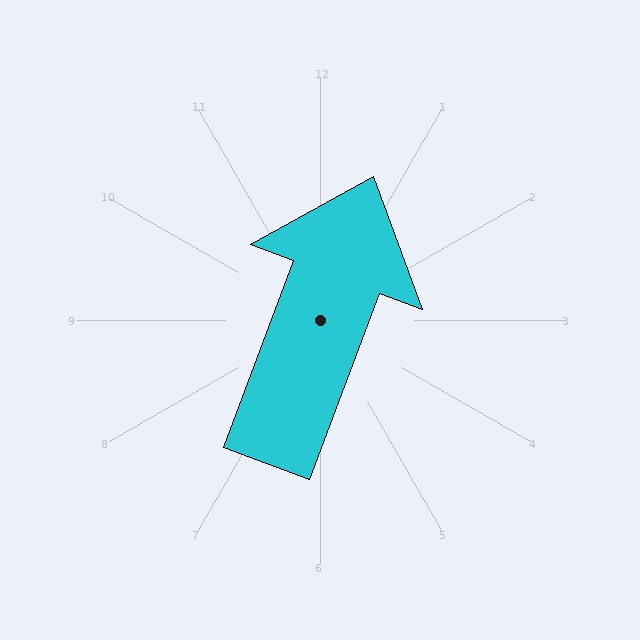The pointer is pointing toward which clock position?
Roughly 1 o'clock.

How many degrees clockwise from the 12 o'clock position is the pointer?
Approximately 21 degrees.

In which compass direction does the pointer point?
North.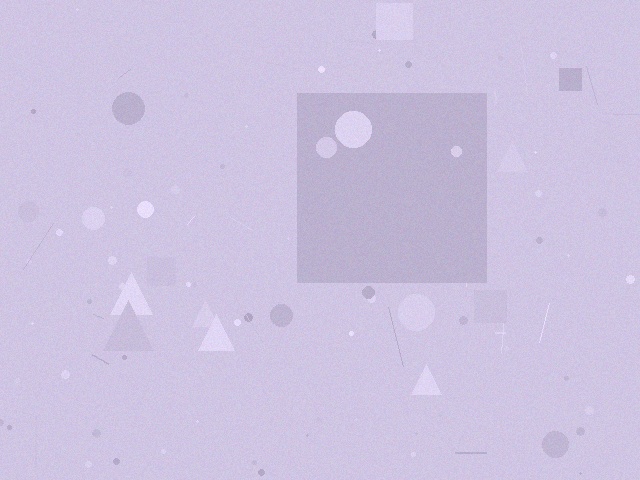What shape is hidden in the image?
A square is hidden in the image.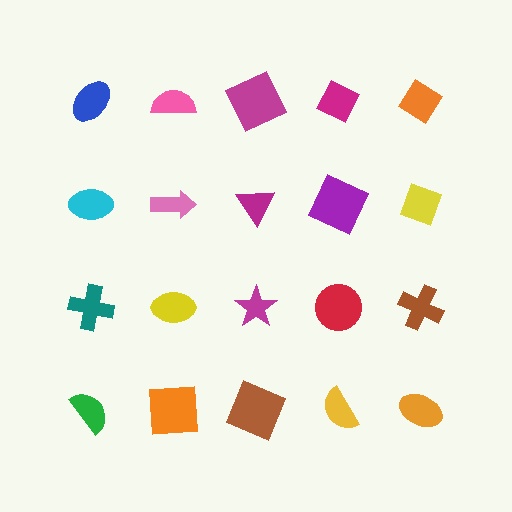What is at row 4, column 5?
An orange ellipse.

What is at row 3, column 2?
A yellow ellipse.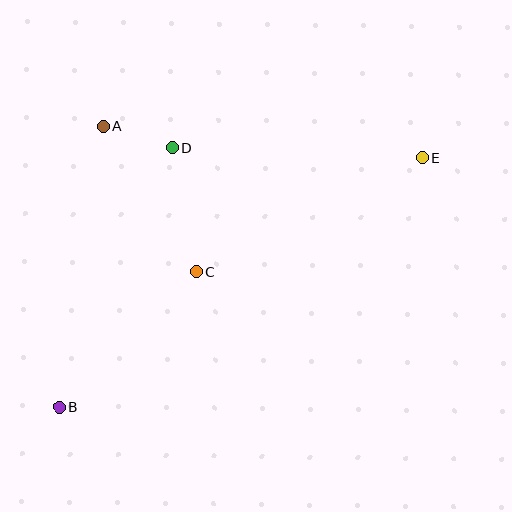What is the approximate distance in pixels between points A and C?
The distance between A and C is approximately 173 pixels.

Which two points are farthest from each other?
Points B and E are farthest from each other.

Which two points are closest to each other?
Points A and D are closest to each other.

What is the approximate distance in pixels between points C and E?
The distance between C and E is approximately 253 pixels.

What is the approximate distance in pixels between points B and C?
The distance between B and C is approximately 192 pixels.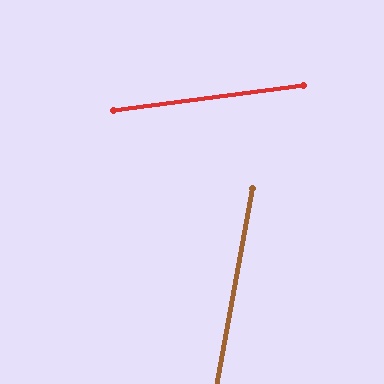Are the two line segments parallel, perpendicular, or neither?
Neither parallel nor perpendicular — they differ by about 72°.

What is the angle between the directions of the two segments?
Approximately 72 degrees.